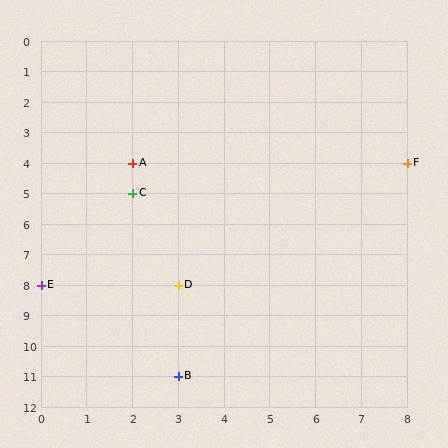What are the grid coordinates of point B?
Point B is at grid coordinates (3, 11).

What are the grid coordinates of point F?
Point F is at grid coordinates (8, 4).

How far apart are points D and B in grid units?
Points D and B are 3 rows apart.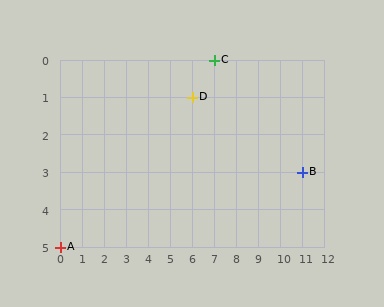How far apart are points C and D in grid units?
Points C and D are 1 column and 1 row apart (about 1.4 grid units diagonally).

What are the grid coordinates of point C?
Point C is at grid coordinates (7, 0).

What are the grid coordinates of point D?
Point D is at grid coordinates (6, 1).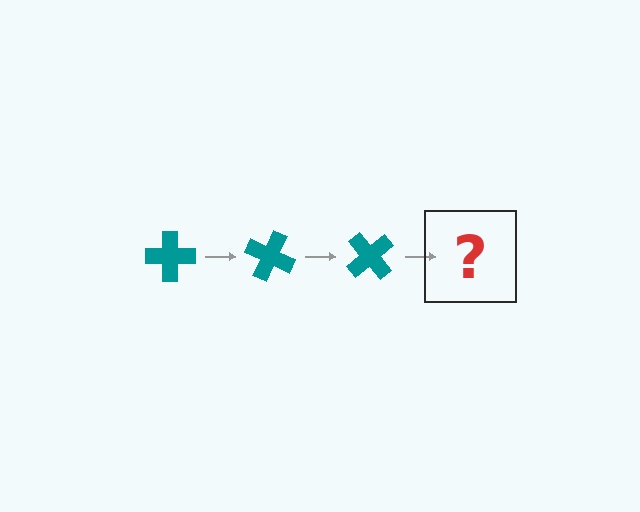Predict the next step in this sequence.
The next step is a teal cross rotated 75 degrees.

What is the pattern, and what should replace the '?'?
The pattern is that the cross rotates 25 degrees each step. The '?' should be a teal cross rotated 75 degrees.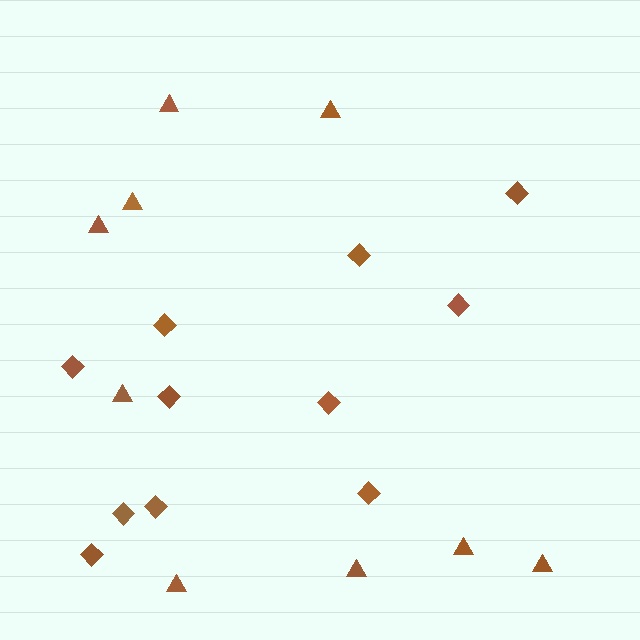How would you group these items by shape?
There are 2 groups: one group of diamonds (11) and one group of triangles (9).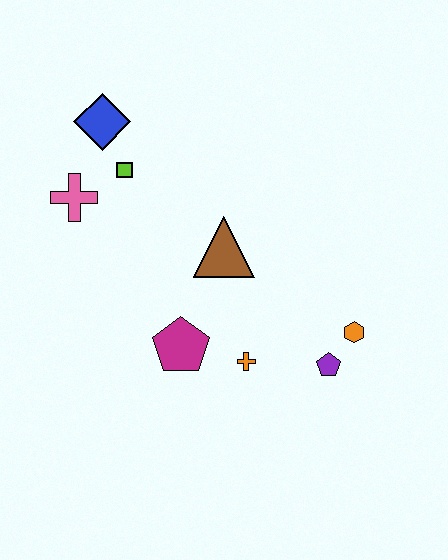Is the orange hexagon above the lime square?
No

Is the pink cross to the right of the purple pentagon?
No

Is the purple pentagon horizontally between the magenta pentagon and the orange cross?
No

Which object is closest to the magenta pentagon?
The orange cross is closest to the magenta pentagon.